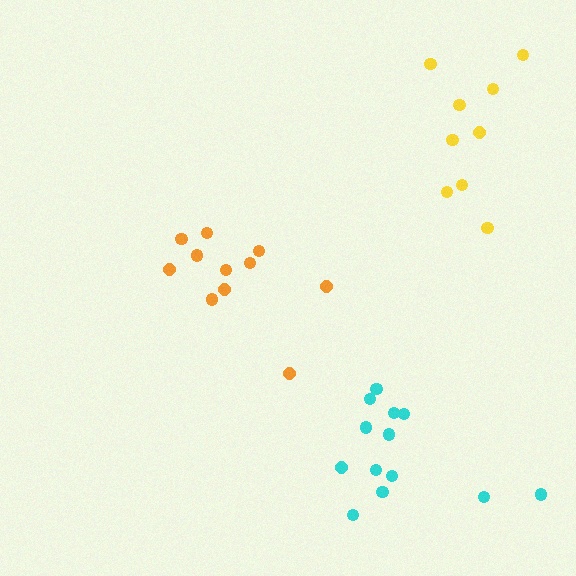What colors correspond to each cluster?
The clusters are colored: orange, yellow, cyan.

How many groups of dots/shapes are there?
There are 3 groups.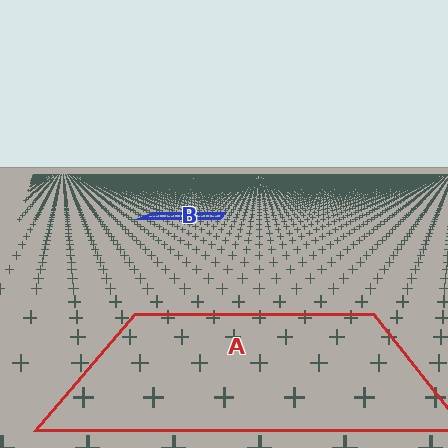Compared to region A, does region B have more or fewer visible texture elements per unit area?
Region B has more texture elements per unit area — they are packed more densely because it is farther away.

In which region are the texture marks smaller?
The texture marks are smaller in region B, because it is farther away.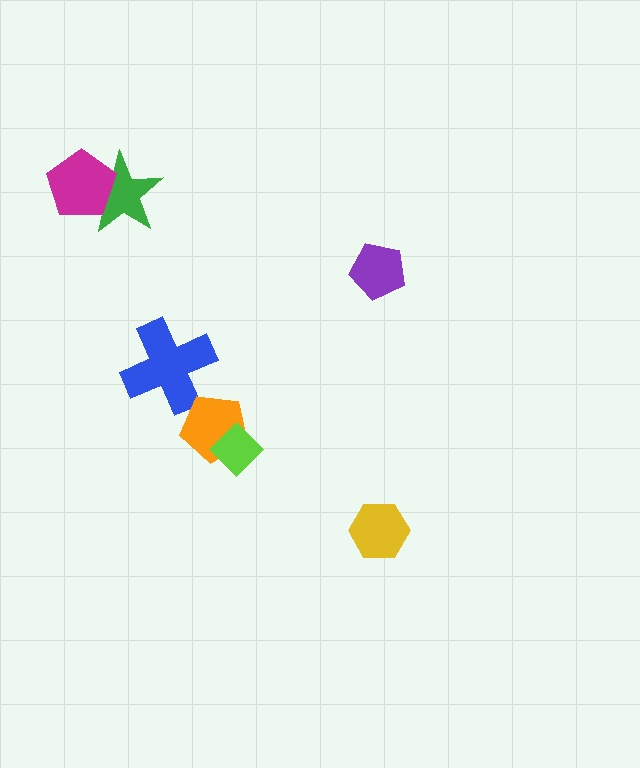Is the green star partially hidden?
Yes, it is partially covered by another shape.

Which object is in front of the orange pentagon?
The lime diamond is in front of the orange pentagon.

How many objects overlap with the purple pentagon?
0 objects overlap with the purple pentagon.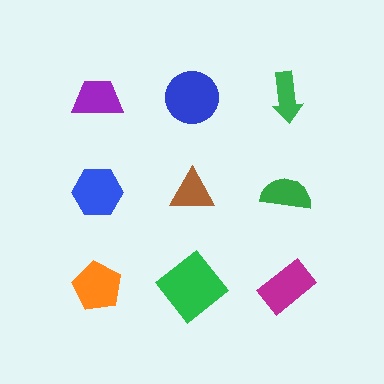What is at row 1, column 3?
A green arrow.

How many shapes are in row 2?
3 shapes.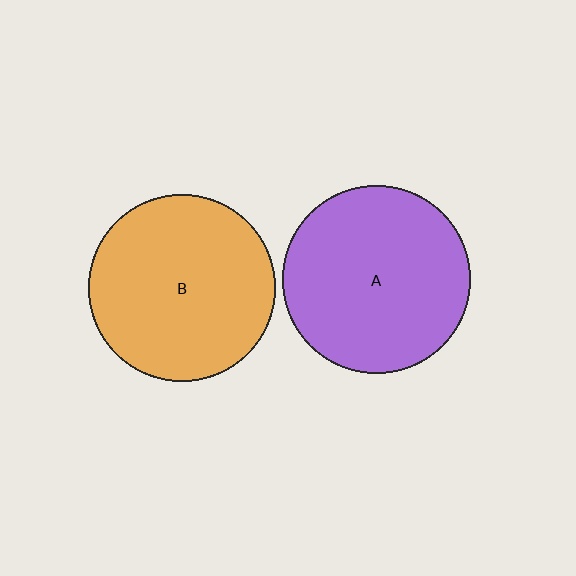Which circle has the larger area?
Circle A (purple).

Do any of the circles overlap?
No, none of the circles overlap.